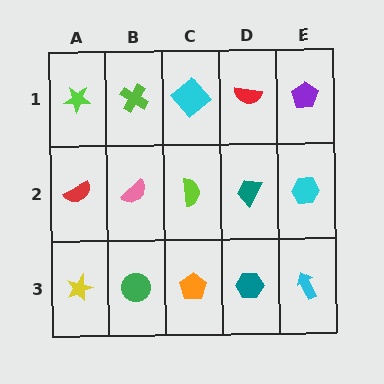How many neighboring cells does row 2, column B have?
4.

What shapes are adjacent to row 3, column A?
A red semicircle (row 2, column A), a green circle (row 3, column B).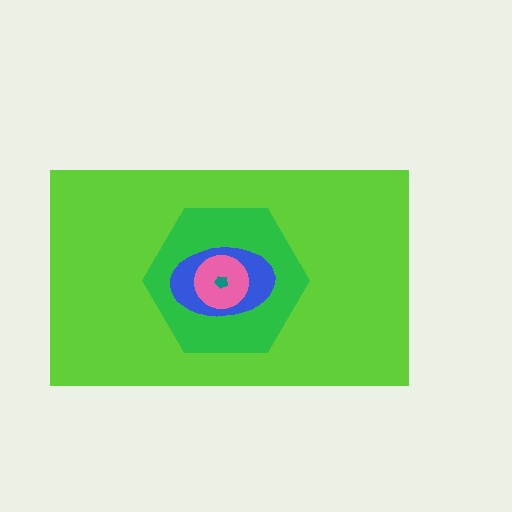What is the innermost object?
The teal pentagon.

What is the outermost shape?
The lime rectangle.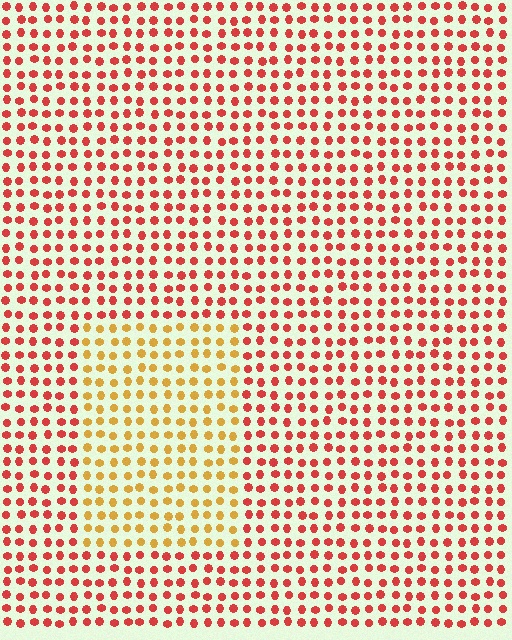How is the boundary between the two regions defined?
The boundary is defined purely by a slight shift in hue (about 42 degrees). Spacing, size, and orientation are identical on both sides.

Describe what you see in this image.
The image is filled with small red elements in a uniform arrangement. A rectangle-shaped region is visible where the elements are tinted to a slightly different hue, forming a subtle color boundary.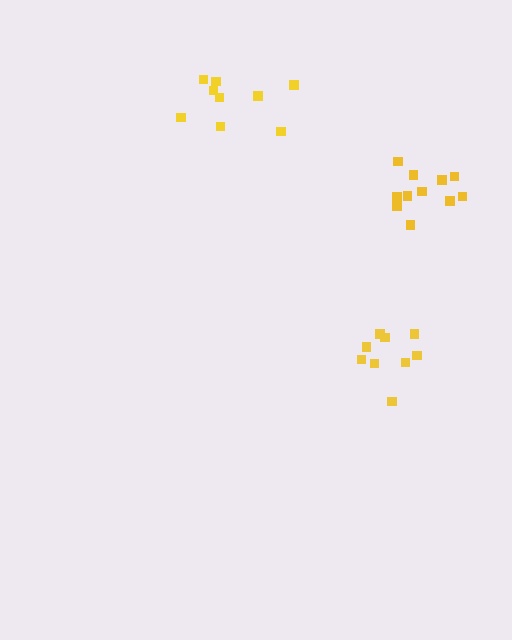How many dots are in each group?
Group 1: 9 dots, Group 2: 9 dots, Group 3: 11 dots (29 total).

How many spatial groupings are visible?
There are 3 spatial groupings.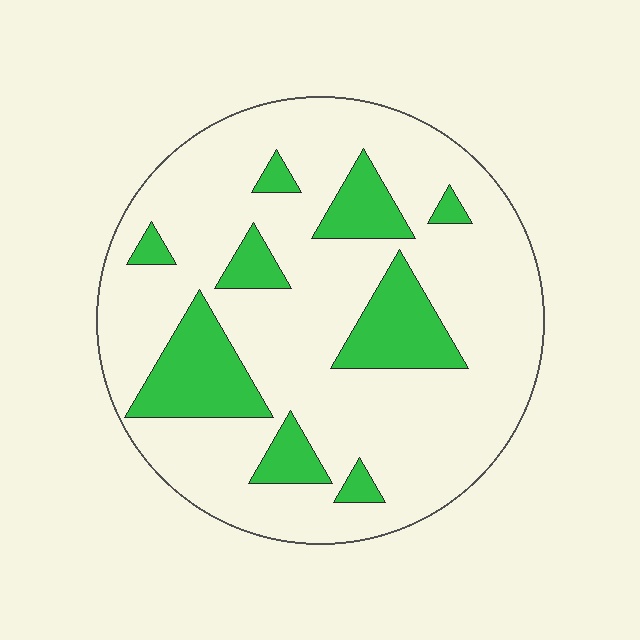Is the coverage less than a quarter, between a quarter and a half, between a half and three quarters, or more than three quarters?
Less than a quarter.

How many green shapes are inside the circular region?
9.